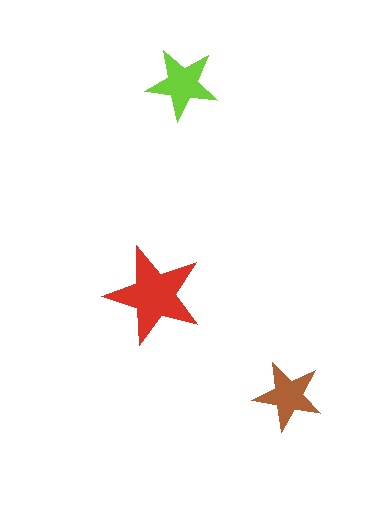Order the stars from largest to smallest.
the red one, the lime one, the brown one.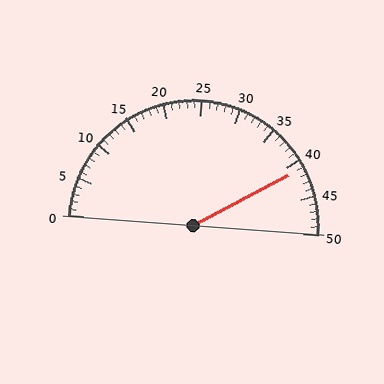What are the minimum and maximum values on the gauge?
The gauge ranges from 0 to 50.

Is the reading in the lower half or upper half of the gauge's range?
The reading is in the upper half of the range (0 to 50).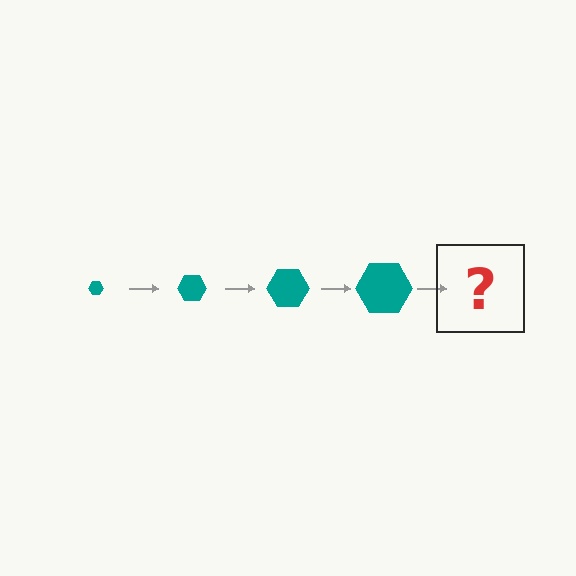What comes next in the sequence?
The next element should be a teal hexagon, larger than the previous one.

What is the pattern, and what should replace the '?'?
The pattern is that the hexagon gets progressively larger each step. The '?' should be a teal hexagon, larger than the previous one.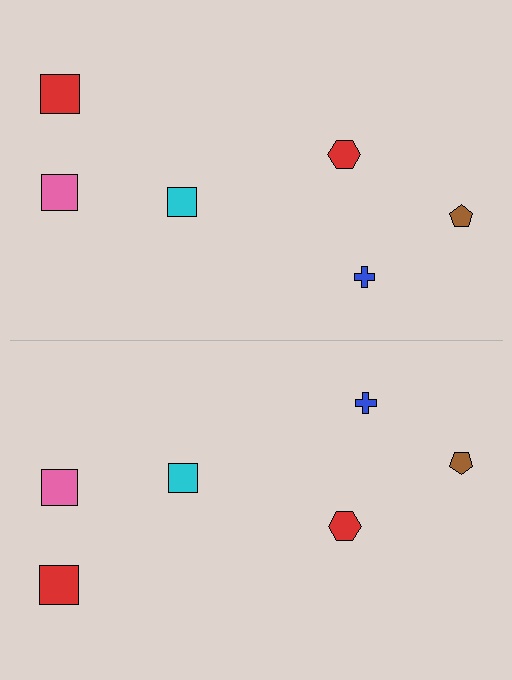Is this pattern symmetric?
Yes, this pattern has bilateral (reflection) symmetry.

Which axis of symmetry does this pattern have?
The pattern has a horizontal axis of symmetry running through the center of the image.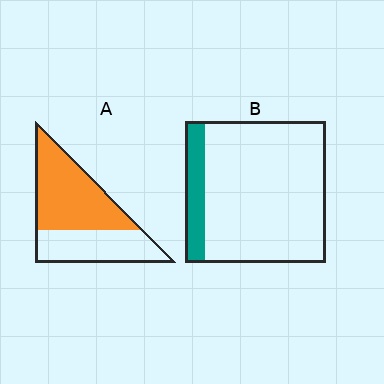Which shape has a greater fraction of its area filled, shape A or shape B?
Shape A.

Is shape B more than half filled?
No.